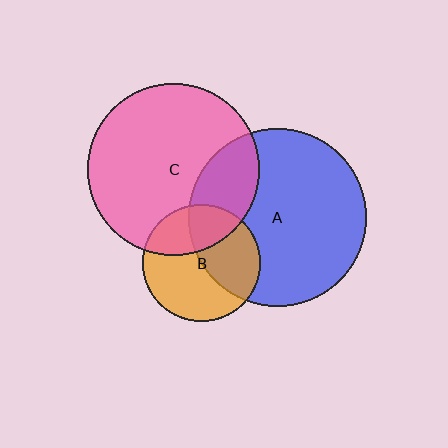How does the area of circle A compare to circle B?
Approximately 2.3 times.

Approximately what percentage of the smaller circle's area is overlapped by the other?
Approximately 25%.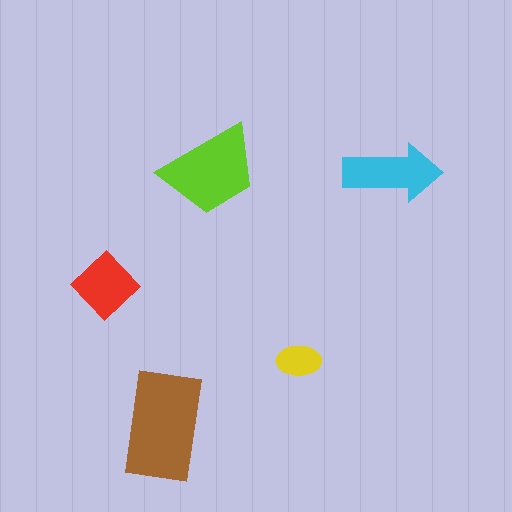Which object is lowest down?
The brown rectangle is bottommost.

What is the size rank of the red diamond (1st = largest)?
4th.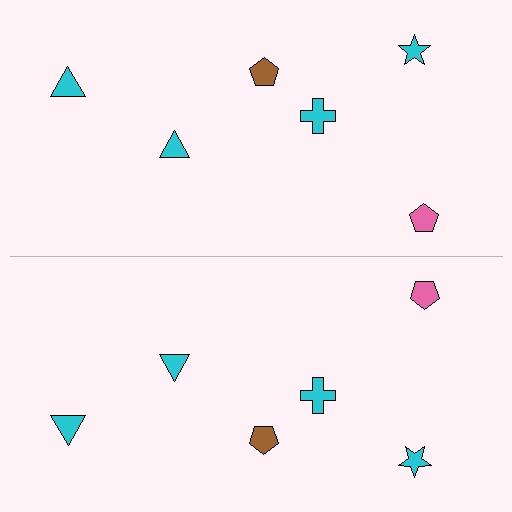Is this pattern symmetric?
Yes, this pattern has bilateral (reflection) symmetry.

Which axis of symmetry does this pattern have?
The pattern has a horizontal axis of symmetry running through the center of the image.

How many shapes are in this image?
There are 12 shapes in this image.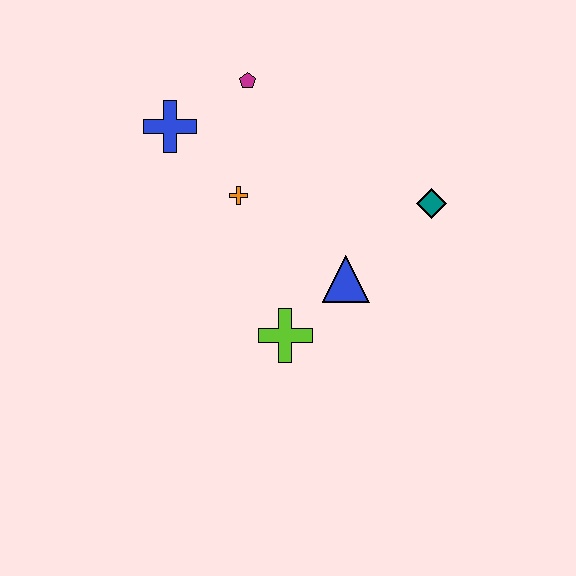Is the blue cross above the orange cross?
Yes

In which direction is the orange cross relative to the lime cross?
The orange cross is above the lime cross.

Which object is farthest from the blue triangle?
The blue cross is farthest from the blue triangle.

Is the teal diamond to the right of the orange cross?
Yes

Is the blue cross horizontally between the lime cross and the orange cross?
No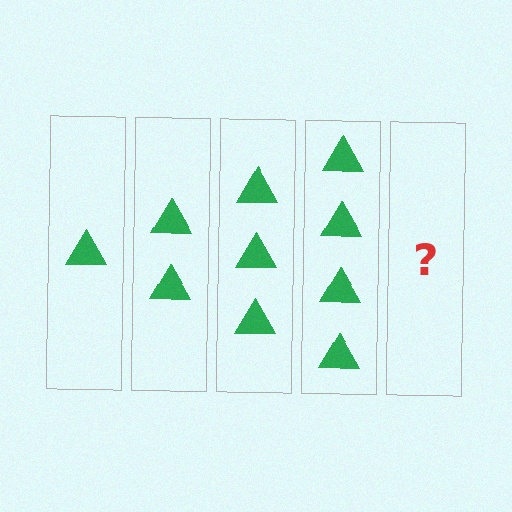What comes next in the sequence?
The next element should be 5 triangles.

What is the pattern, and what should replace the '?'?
The pattern is that each step adds one more triangle. The '?' should be 5 triangles.